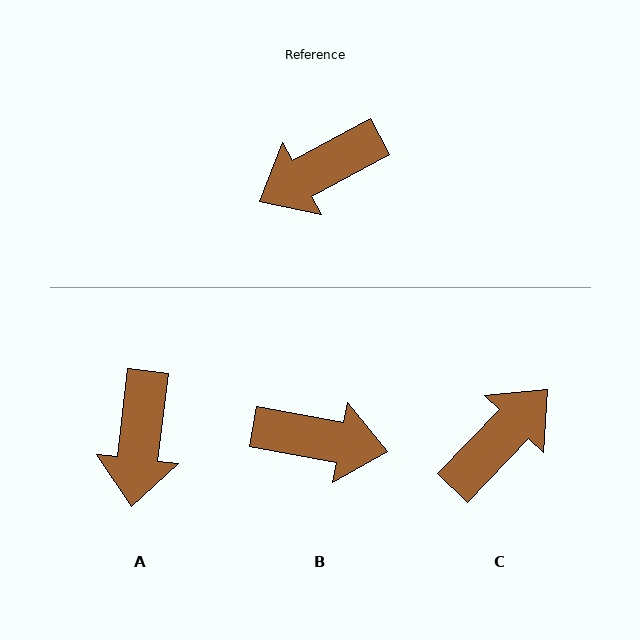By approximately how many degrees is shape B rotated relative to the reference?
Approximately 141 degrees counter-clockwise.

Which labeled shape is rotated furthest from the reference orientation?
C, about 162 degrees away.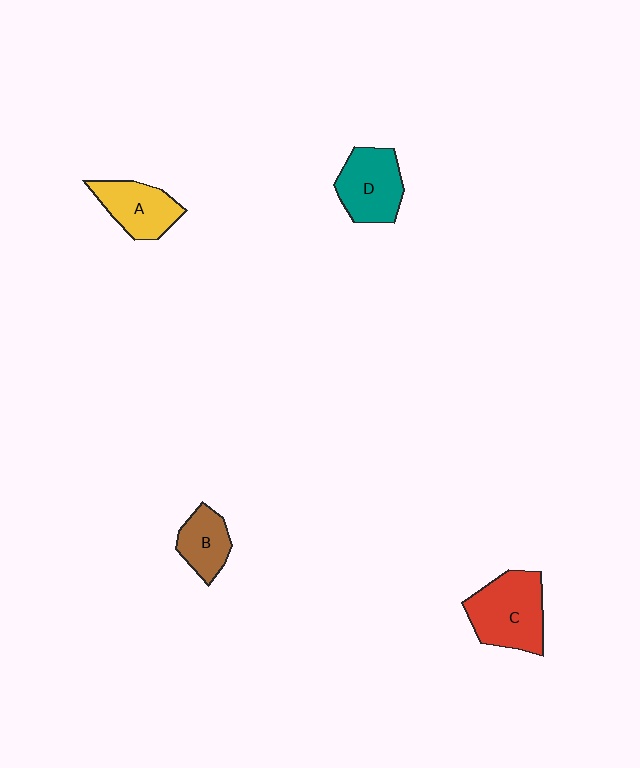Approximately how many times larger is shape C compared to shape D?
Approximately 1.2 times.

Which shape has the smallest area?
Shape B (brown).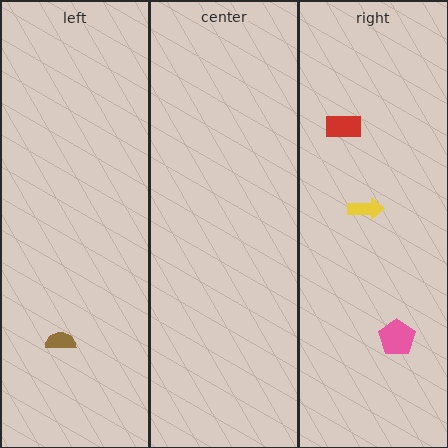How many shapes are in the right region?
3.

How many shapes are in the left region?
1.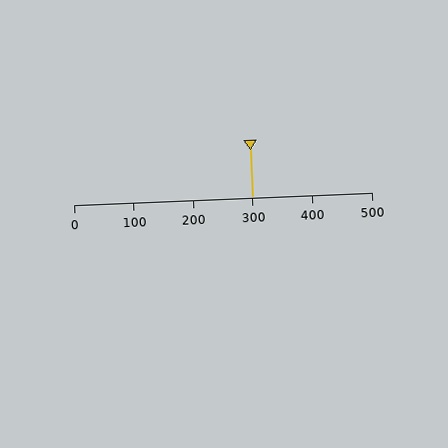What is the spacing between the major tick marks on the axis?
The major ticks are spaced 100 apart.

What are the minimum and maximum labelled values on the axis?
The axis runs from 0 to 500.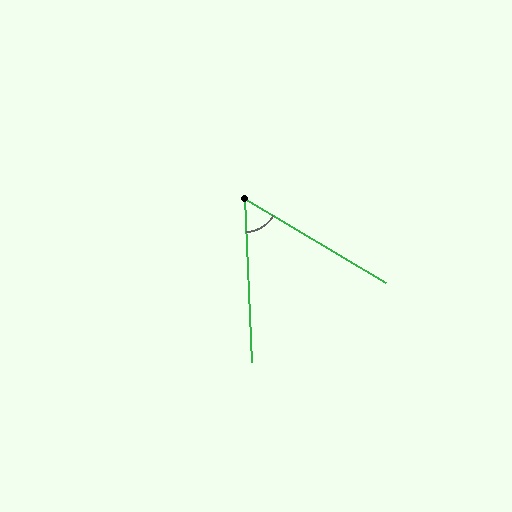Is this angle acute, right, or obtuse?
It is acute.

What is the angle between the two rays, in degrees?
Approximately 57 degrees.